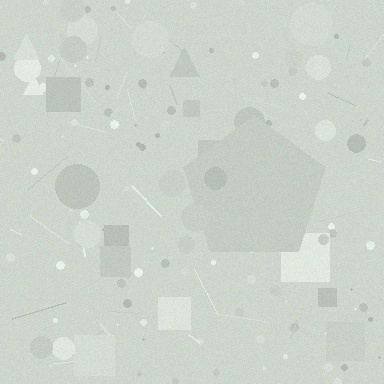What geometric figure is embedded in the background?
A pentagon is embedded in the background.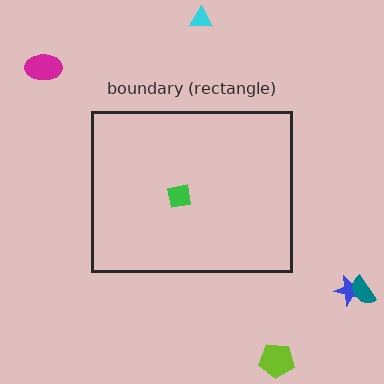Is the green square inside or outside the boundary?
Inside.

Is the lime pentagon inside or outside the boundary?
Outside.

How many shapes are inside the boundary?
1 inside, 5 outside.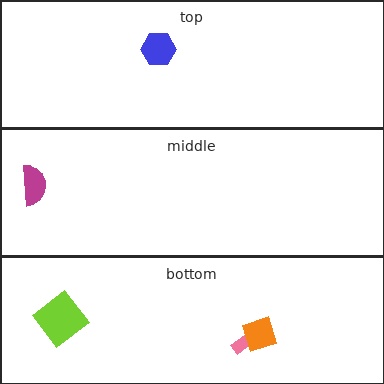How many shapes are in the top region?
1.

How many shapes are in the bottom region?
3.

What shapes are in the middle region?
The magenta semicircle.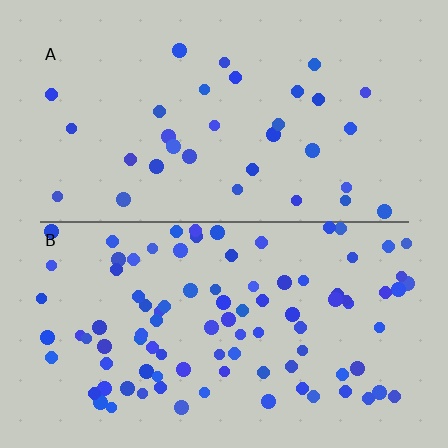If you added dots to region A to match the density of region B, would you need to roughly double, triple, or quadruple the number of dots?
Approximately triple.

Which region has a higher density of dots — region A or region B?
B (the bottom).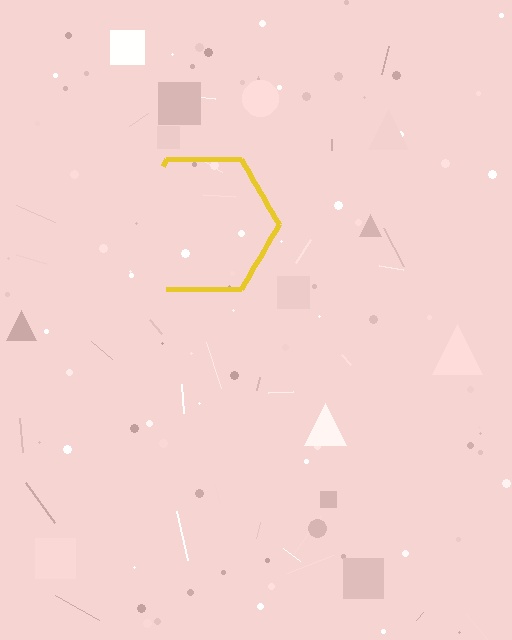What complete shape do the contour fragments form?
The contour fragments form a hexagon.